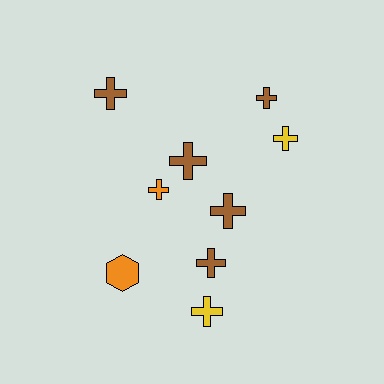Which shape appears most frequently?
Cross, with 8 objects.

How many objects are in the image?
There are 9 objects.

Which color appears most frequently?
Brown, with 5 objects.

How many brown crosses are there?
There are 5 brown crosses.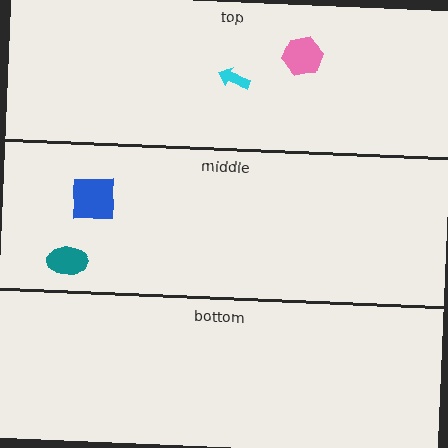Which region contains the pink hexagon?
The top region.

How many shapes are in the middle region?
2.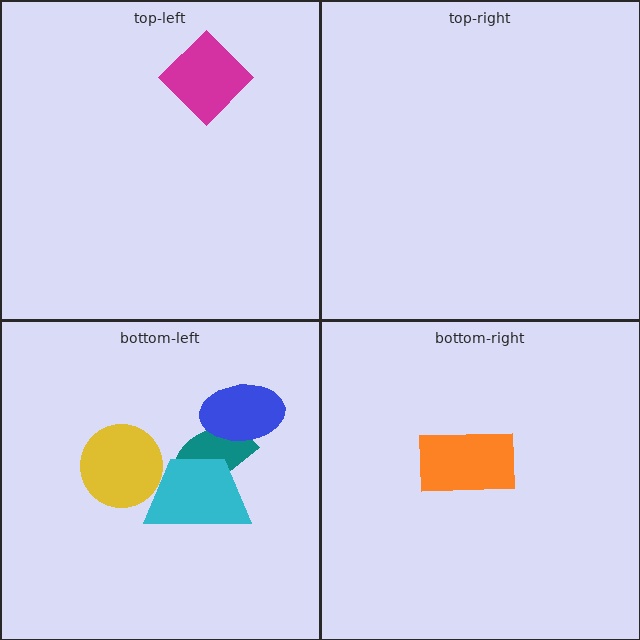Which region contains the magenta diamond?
The top-left region.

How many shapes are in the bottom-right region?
1.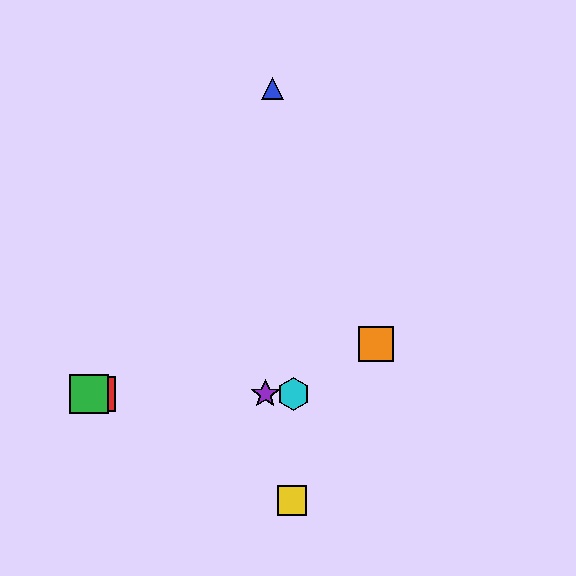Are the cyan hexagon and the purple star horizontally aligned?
Yes, both are at y≈394.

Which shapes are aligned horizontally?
The red square, the green square, the purple star, the cyan hexagon are aligned horizontally.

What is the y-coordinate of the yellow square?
The yellow square is at y≈501.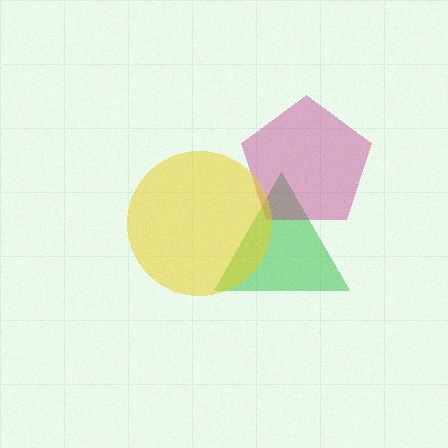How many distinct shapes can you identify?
There are 3 distinct shapes: a green triangle, a magenta pentagon, a yellow circle.